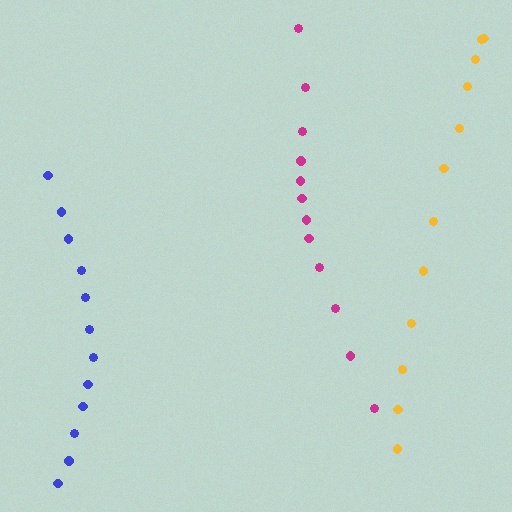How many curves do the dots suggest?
There are 3 distinct paths.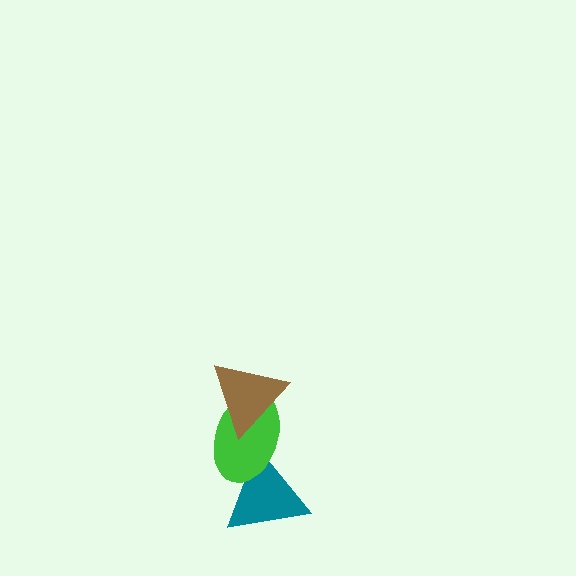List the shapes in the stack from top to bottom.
From top to bottom: the brown triangle, the green ellipse, the teal triangle.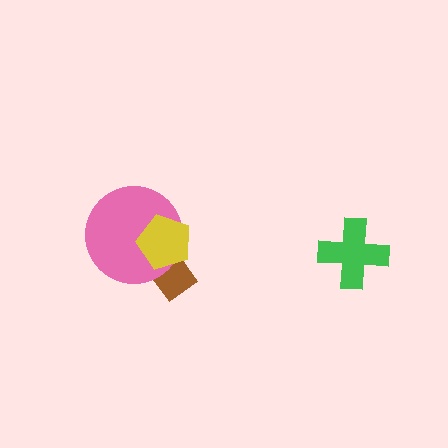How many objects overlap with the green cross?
0 objects overlap with the green cross.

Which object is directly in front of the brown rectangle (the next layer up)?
The pink circle is directly in front of the brown rectangle.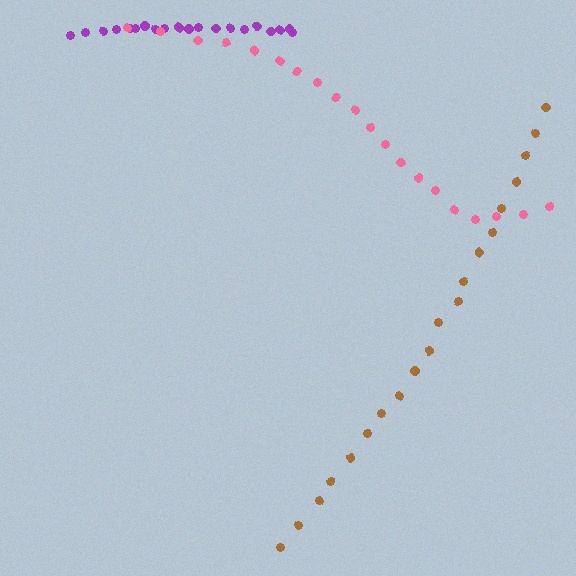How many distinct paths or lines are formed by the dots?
There are 3 distinct paths.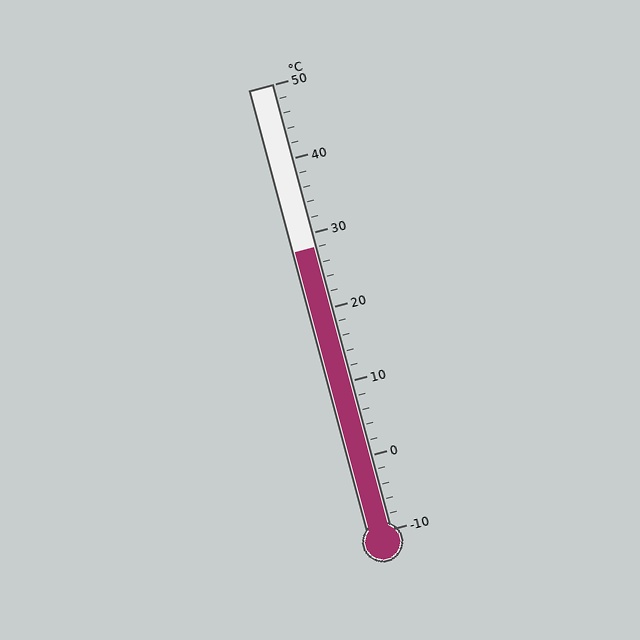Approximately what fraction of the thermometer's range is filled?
The thermometer is filled to approximately 65% of its range.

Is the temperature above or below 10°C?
The temperature is above 10°C.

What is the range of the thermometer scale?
The thermometer scale ranges from -10°C to 50°C.